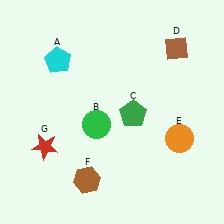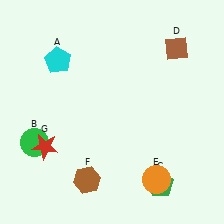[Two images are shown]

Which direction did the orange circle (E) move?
The orange circle (E) moved down.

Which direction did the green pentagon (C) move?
The green pentagon (C) moved down.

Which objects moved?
The objects that moved are: the green circle (B), the green pentagon (C), the orange circle (E).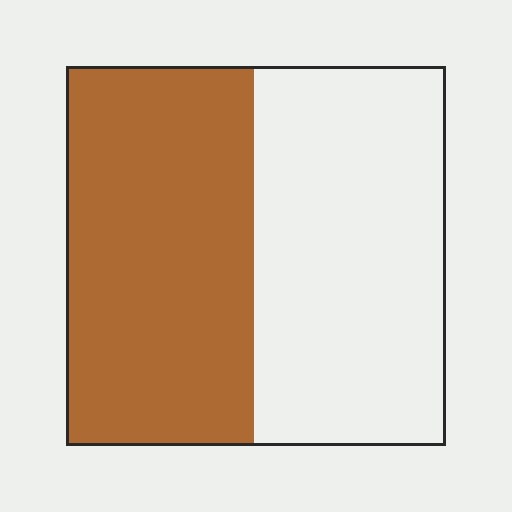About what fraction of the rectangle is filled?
About one half (1/2).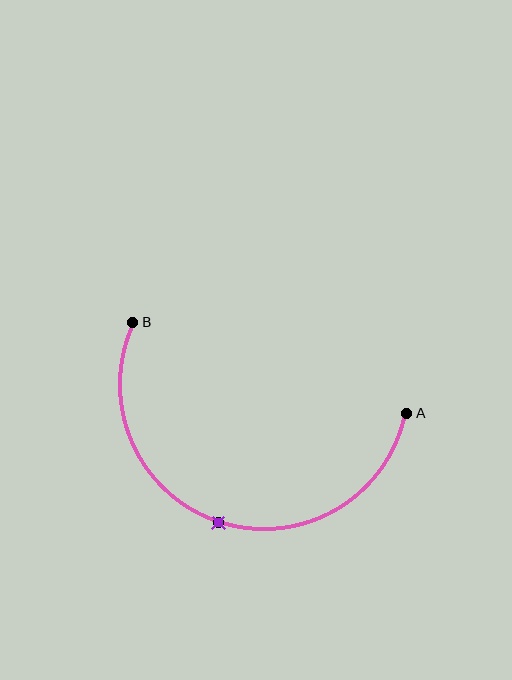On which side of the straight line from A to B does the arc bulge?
The arc bulges below the straight line connecting A and B.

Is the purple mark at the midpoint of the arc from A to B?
Yes. The purple mark lies on the arc at equal arc-length from both A and B — it is the arc midpoint.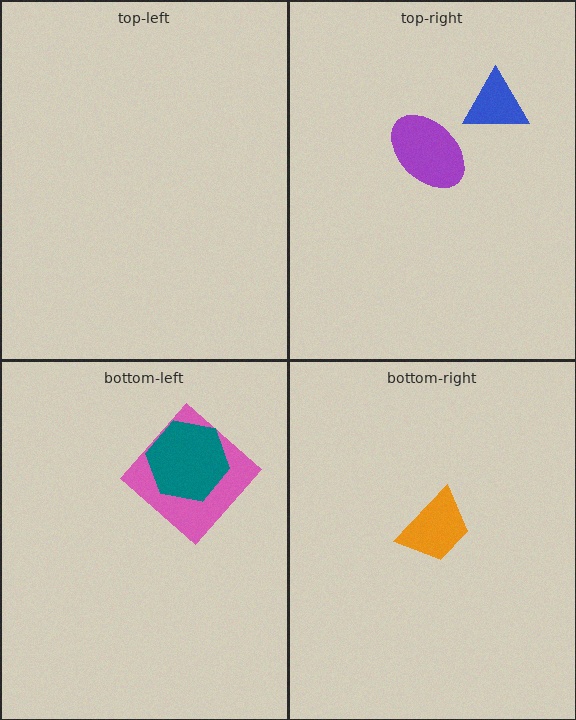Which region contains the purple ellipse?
The top-right region.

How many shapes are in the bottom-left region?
2.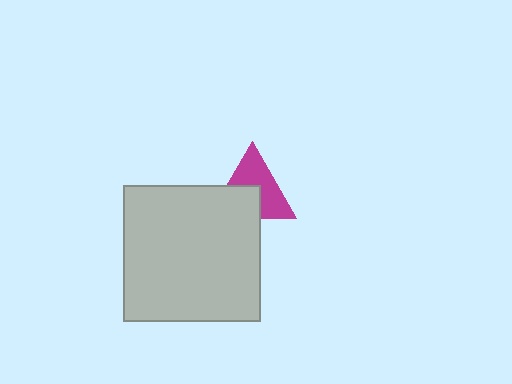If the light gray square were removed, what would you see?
You would see the complete magenta triangle.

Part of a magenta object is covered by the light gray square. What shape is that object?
It is a triangle.